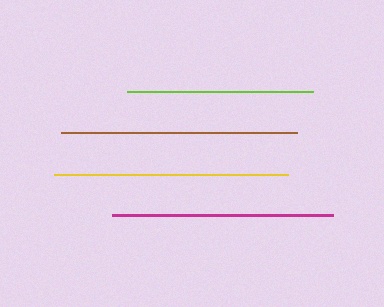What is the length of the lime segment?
The lime segment is approximately 186 pixels long.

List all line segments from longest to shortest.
From longest to shortest: brown, yellow, magenta, lime.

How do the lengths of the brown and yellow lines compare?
The brown and yellow lines are approximately the same length.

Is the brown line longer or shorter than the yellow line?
The brown line is longer than the yellow line.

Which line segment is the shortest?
The lime line is the shortest at approximately 186 pixels.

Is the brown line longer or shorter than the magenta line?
The brown line is longer than the magenta line.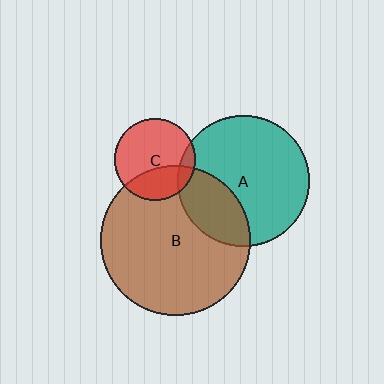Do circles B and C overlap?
Yes.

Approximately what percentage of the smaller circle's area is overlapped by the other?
Approximately 30%.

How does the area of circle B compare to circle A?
Approximately 1.3 times.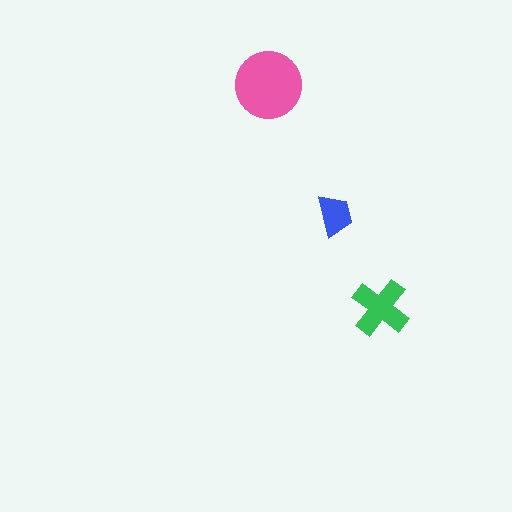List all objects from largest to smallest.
The pink circle, the green cross, the blue trapezoid.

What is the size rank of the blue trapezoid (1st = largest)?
3rd.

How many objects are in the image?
There are 3 objects in the image.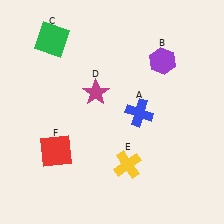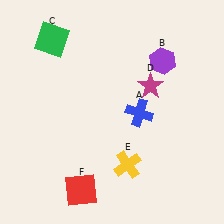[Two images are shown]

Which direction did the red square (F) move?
The red square (F) moved down.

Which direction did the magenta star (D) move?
The magenta star (D) moved right.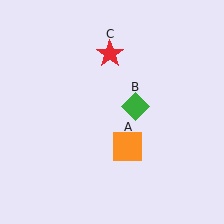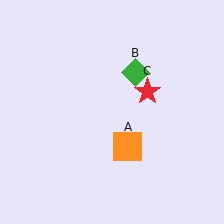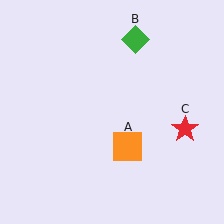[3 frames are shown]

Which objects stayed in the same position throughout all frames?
Orange square (object A) remained stationary.